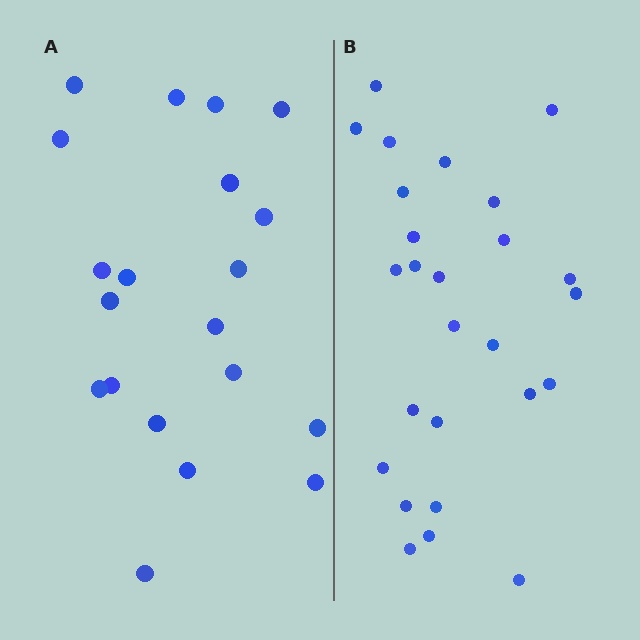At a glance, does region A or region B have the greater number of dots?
Region B (the right region) has more dots.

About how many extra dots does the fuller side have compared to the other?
Region B has about 6 more dots than region A.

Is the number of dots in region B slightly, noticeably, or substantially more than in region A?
Region B has noticeably more, but not dramatically so. The ratio is roughly 1.3 to 1.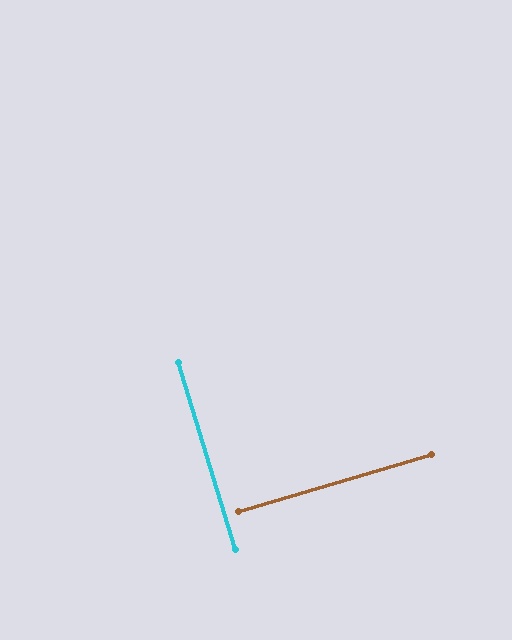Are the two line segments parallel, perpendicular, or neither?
Perpendicular — they meet at approximately 89°.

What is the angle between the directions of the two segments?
Approximately 89 degrees.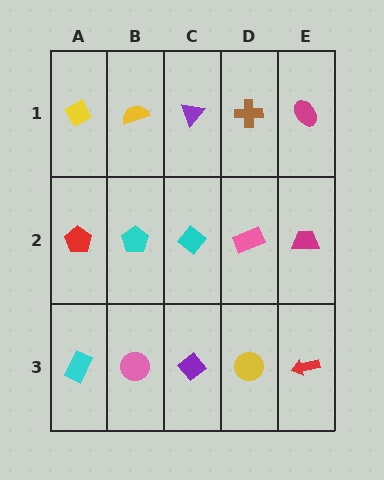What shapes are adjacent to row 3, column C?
A cyan diamond (row 2, column C), a pink circle (row 3, column B), a yellow circle (row 3, column D).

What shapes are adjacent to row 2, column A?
A yellow diamond (row 1, column A), a cyan rectangle (row 3, column A), a cyan pentagon (row 2, column B).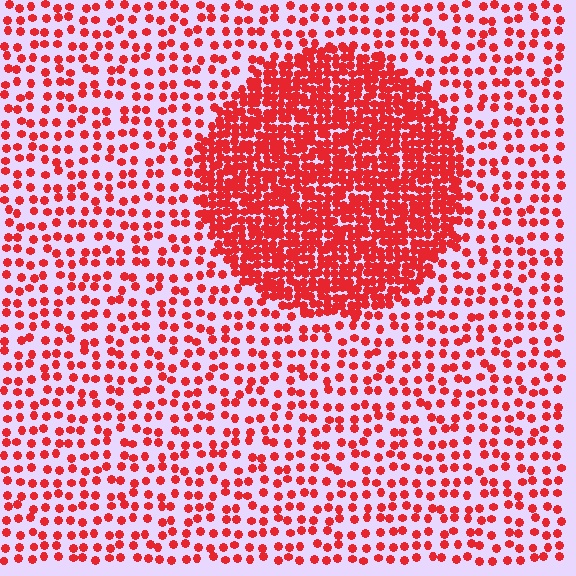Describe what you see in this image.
The image contains small red elements arranged at two different densities. A circle-shaped region is visible where the elements are more densely packed than the surrounding area.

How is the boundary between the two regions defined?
The boundary is defined by a change in element density (approximately 2.8x ratio). All elements are the same color, size, and shape.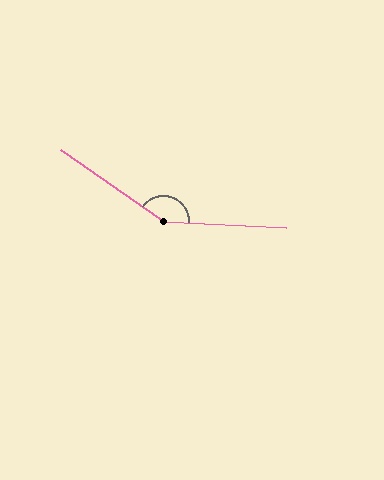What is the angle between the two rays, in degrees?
Approximately 148 degrees.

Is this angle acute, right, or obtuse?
It is obtuse.